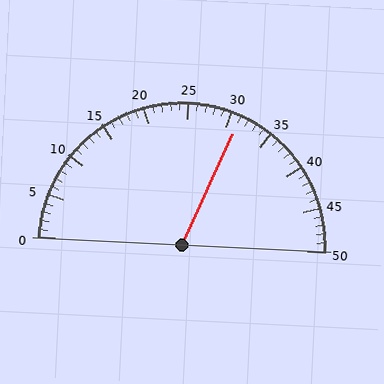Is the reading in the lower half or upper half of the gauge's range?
The reading is in the upper half of the range (0 to 50).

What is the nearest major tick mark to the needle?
The nearest major tick mark is 30.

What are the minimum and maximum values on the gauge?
The gauge ranges from 0 to 50.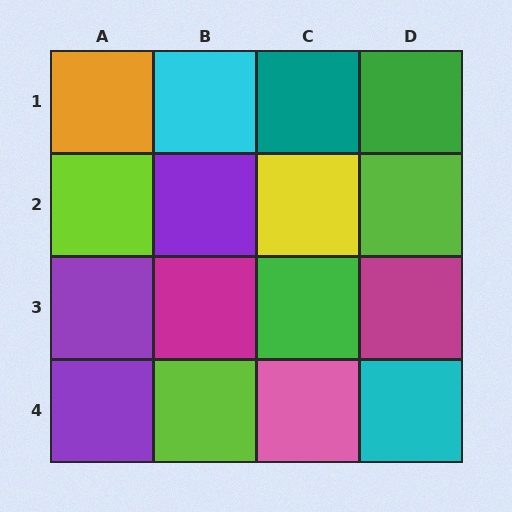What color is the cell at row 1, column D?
Green.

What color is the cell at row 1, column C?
Teal.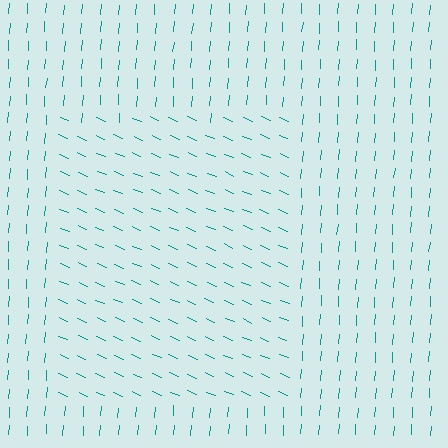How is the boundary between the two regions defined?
The boundary is defined purely by a change in line orientation (approximately 71 degrees difference). All lines are the same color and thickness.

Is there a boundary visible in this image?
Yes, there is a texture boundary formed by a change in line orientation.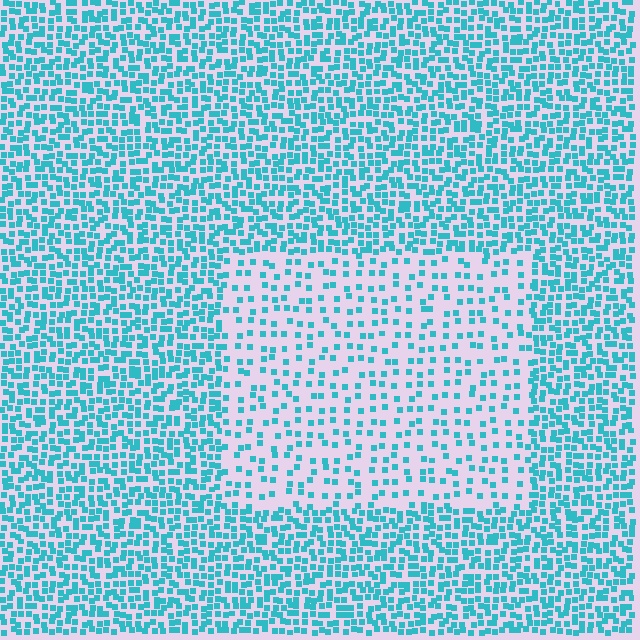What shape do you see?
I see a rectangle.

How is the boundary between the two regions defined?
The boundary is defined by a change in element density (approximately 2.4x ratio). All elements are the same color, size, and shape.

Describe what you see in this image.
The image contains small cyan elements arranged at two different densities. A rectangle-shaped region is visible where the elements are less densely packed than the surrounding area.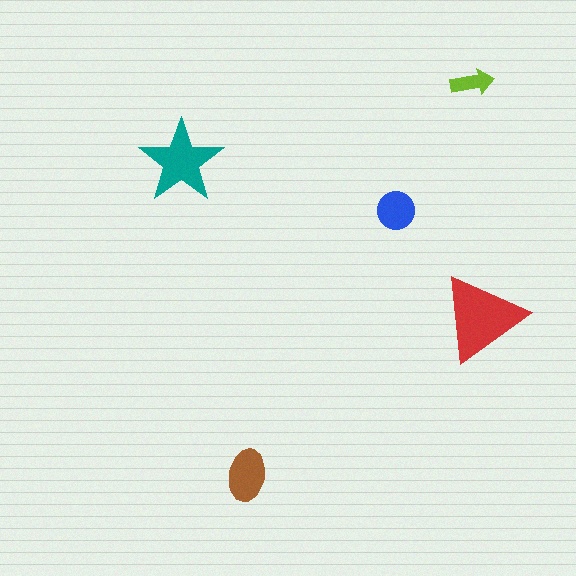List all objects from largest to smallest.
The red triangle, the teal star, the brown ellipse, the blue circle, the lime arrow.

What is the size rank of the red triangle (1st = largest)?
1st.